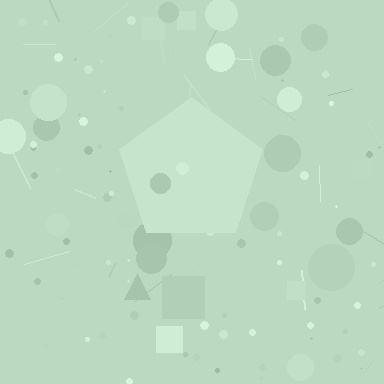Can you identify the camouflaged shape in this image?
The camouflaged shape is a pentagon.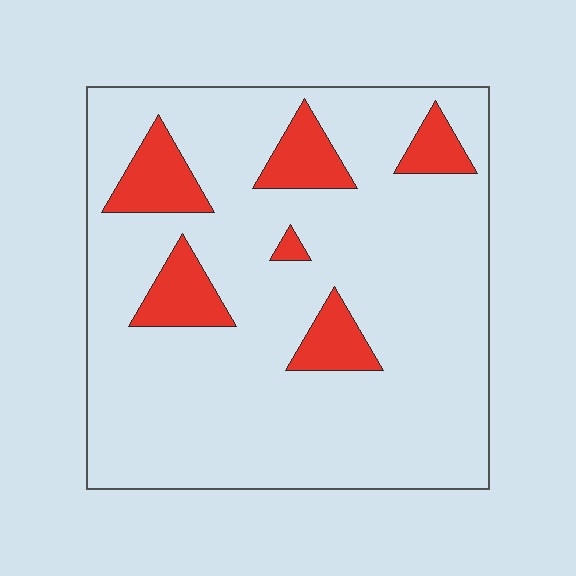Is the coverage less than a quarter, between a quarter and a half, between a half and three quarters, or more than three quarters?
Less than a quarter.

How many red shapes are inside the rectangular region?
6.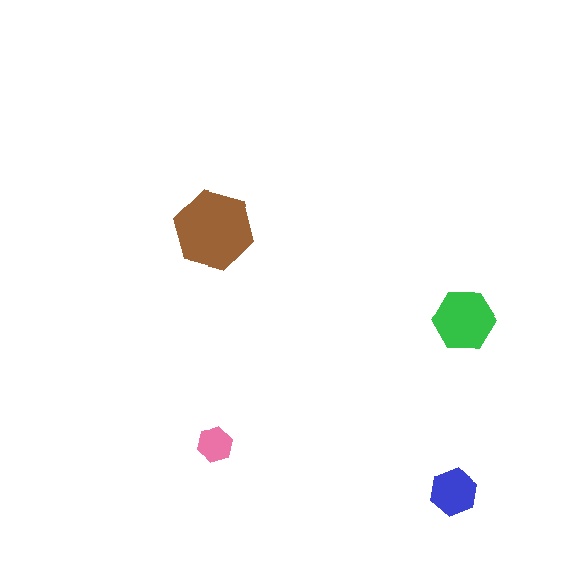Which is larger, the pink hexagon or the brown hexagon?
The brown one.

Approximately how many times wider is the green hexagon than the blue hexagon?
About 1.5 times wider.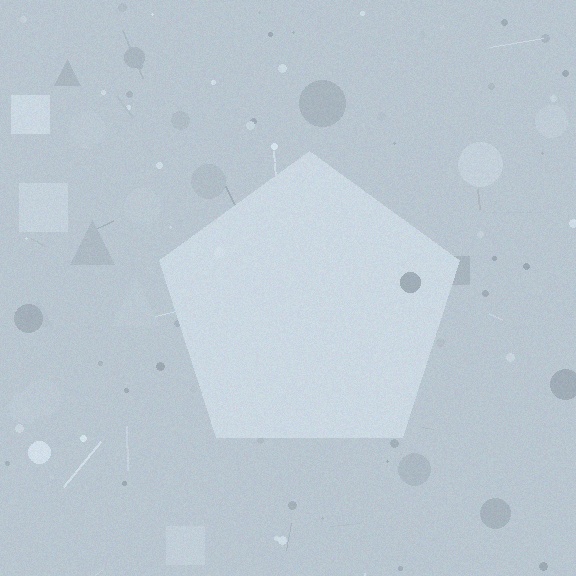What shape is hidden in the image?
A pentagon is hidden in the image.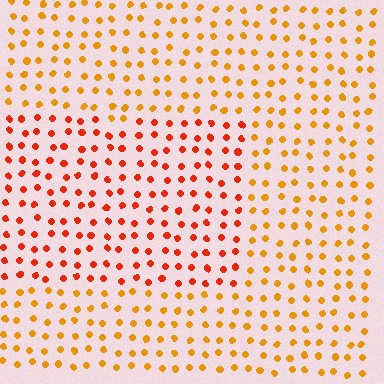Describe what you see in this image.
The image is filled with small orange elements in a uniform arrangement. A rectangle-shaped region is visible where the elements are tinted to a slightly different hue, forming a subtle color boundary.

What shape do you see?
I see a rectangle.